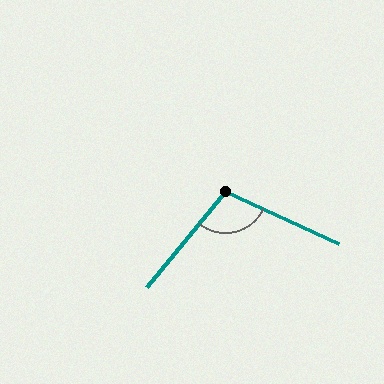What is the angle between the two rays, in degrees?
Approximately 105 degrees.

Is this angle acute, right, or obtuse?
It is obtuse.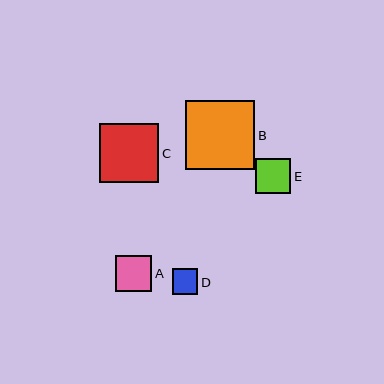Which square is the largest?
Square B is the largest with a size of approximately 69 pixels.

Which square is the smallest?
Square D is the smallest with a size of approximately 25 pixels.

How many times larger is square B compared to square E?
Square B is approximately 2.0 times the size of square E.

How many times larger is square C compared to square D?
Square C is approximately 2.4 times the size of square D.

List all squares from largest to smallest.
From largest to smallest: B, C, A, E, D.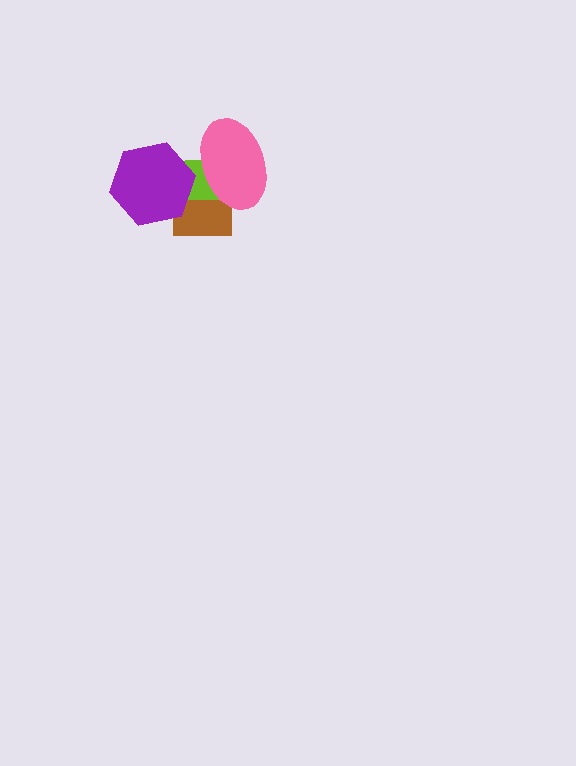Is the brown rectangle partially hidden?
Yes, it is partially covered by another shape.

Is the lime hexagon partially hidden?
Yes, it is partially covered by another shape.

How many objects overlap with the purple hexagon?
2 objects overlap with the purple hexagon.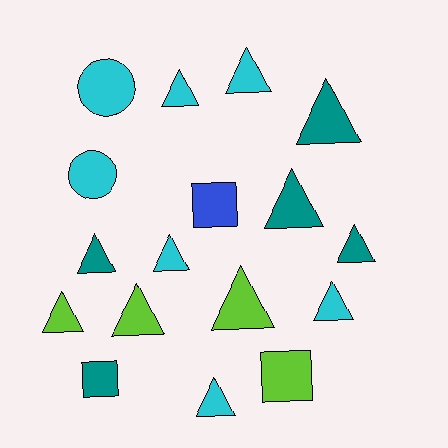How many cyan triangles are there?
There are 5 cyan triangles.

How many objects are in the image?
There are 17 objects.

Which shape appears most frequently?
Triangle, with 12 objects.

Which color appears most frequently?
Cyan, with 7 objects.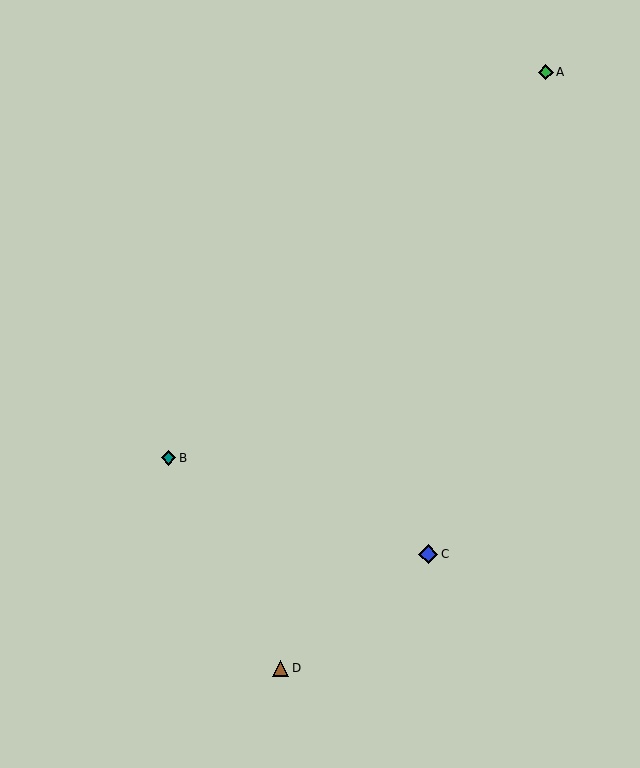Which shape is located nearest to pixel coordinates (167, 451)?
The teal diamond (labeled B) at (168, 458) is nearest to that location.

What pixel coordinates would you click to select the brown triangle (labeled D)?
Click at (281, 668) to select the brown triangle D.